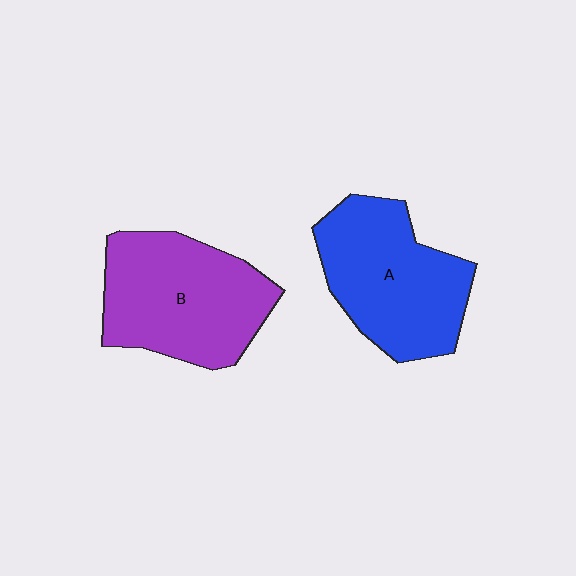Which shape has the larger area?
Shape B (purple).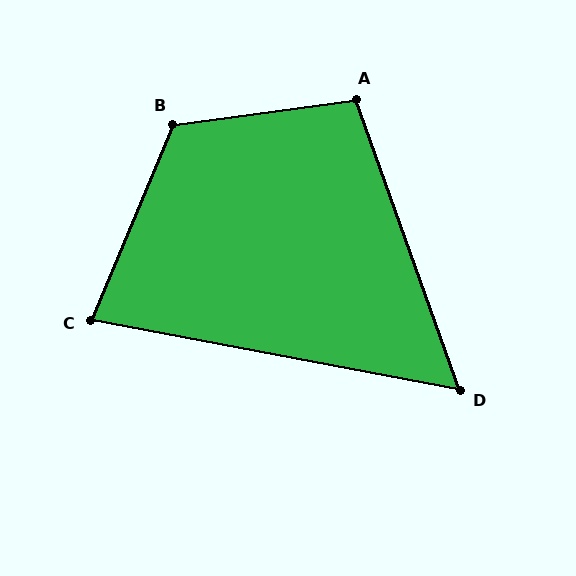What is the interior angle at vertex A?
Approximately 102 degrees (obtuse).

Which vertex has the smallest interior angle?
D, at approximately 60 degrees.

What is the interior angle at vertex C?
Approximately 78 degrees (acute).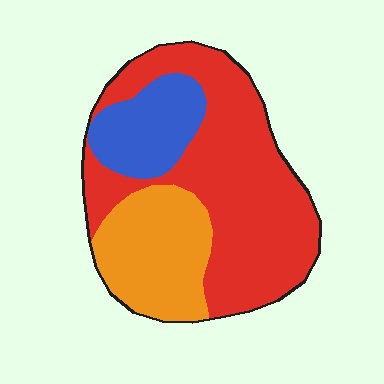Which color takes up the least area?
Blue, at roughly 15%.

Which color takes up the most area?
Red, at roughly 55%.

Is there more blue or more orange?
Orange.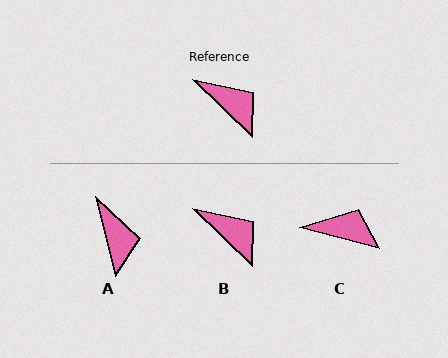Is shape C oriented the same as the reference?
No, it is off by about 30 degrees.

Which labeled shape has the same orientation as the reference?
B.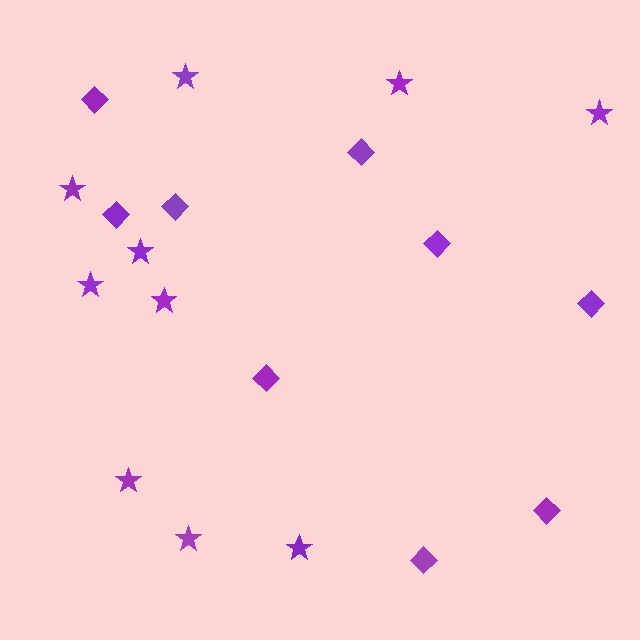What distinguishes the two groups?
There are 2 groups: one group of diamonds (9) and one group of stars (10).